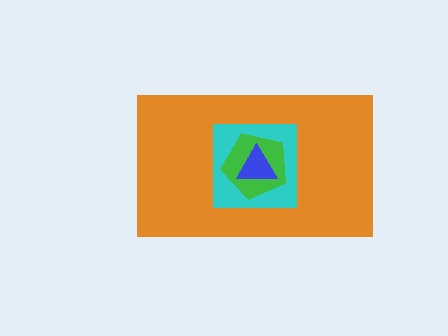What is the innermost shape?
The blue triangle.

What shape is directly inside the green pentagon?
The blue triangle.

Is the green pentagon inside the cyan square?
Yes.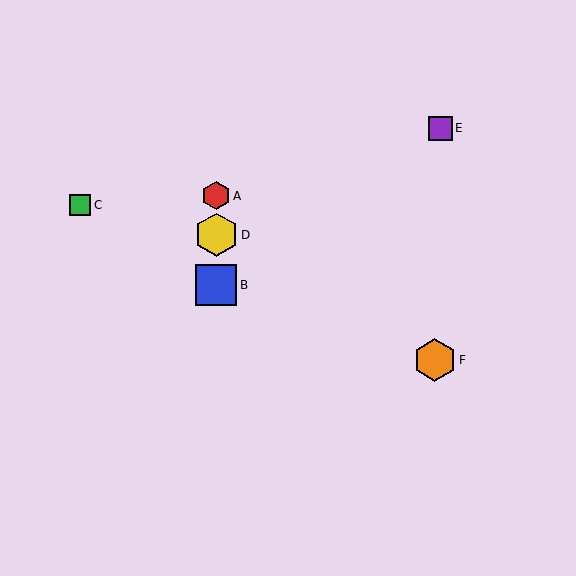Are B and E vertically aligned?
No, B is at x≈216 and E is at x≈440.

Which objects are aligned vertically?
Objects A, B, D are aligned vertically.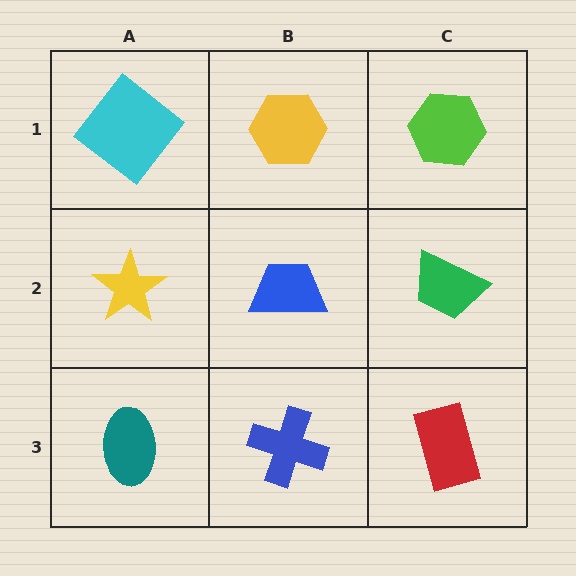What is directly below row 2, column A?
A teal ellipse.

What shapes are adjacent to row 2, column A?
A cyan diamond (row 1, column A), a teal ellipse (row 3, column A), a blue trapezoid (row 2, column B).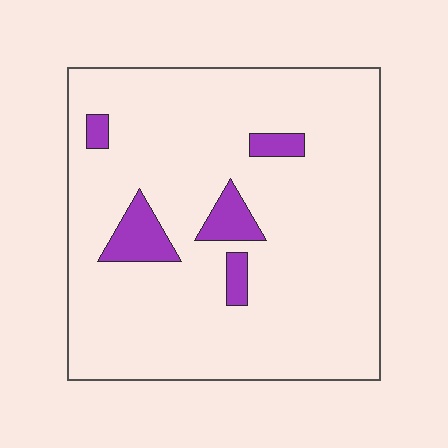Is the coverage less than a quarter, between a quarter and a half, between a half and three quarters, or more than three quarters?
Less than a quarter.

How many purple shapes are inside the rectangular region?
5.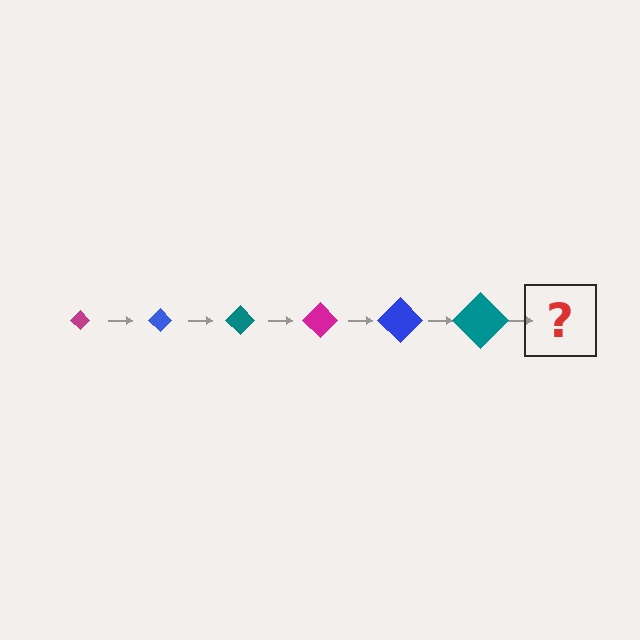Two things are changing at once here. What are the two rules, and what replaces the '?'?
The two rules are that the diamond grows larger each step and the color cycles through magenta, blue, and teal. The '?' should be a magenta diamond, larger than the previous one.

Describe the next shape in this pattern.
It should be a magenta diamond, larger than the previous one.